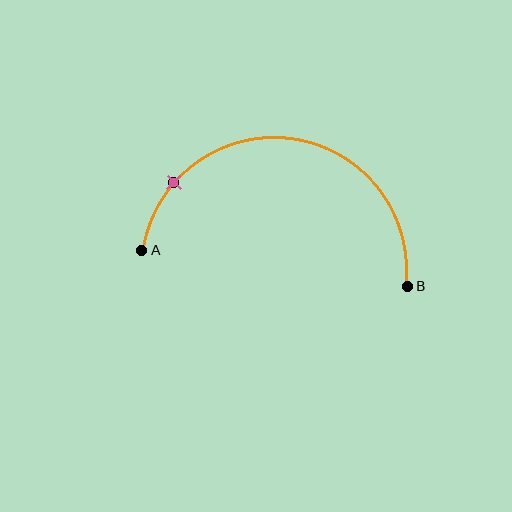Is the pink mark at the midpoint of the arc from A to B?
No. The pink mark lies on the arc but is closer to endpoint A. The arc midpoint would be at the point on the curve equidistant along the arc from both A and B.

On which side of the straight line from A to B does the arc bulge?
The arc bulges above the straight line connecting A and B.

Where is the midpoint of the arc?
The arc midpoint is the point on the curve farthest from the straight line joining A and B. It sits above that line.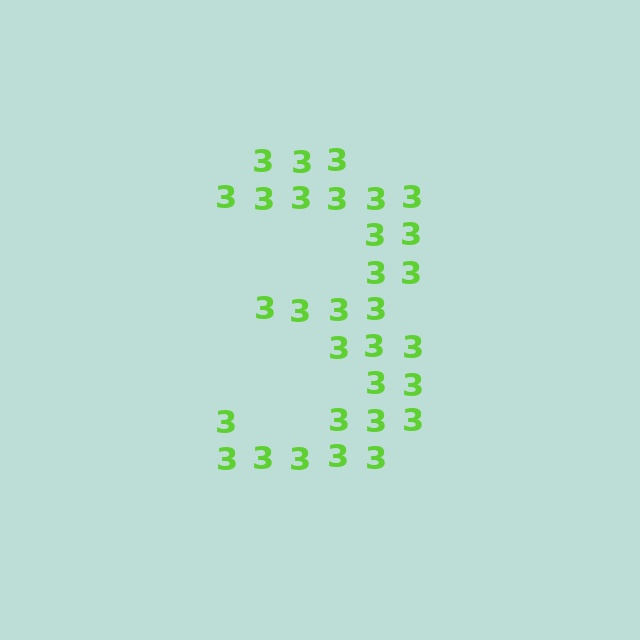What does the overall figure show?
The overall figure shows the digit 3.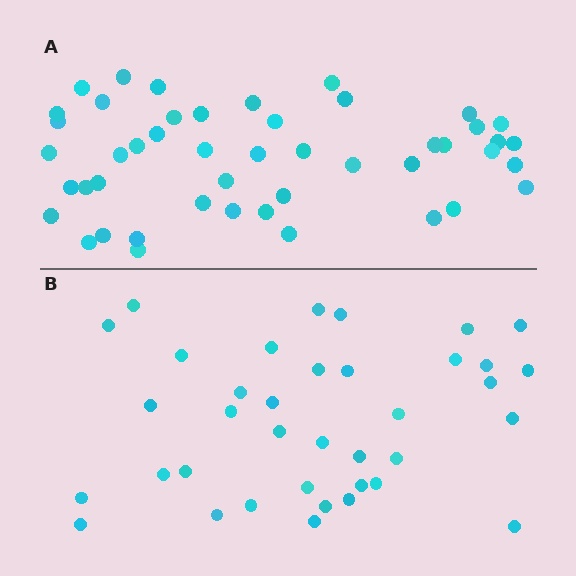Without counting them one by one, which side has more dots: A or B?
Region A (the top region) has more dots.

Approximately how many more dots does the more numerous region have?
Region A has roughly 10 or so more dots than region B.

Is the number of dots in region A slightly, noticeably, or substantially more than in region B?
Region A has noticeably more, but not dramatically so. The ratio is roughly 1.3 to 1.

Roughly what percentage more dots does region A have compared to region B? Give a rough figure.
About 25% more.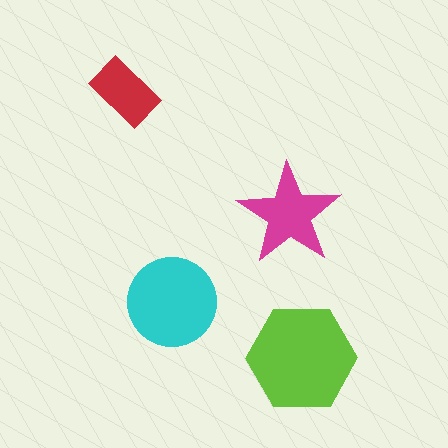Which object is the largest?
The lime hexagon.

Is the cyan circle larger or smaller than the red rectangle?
Larger.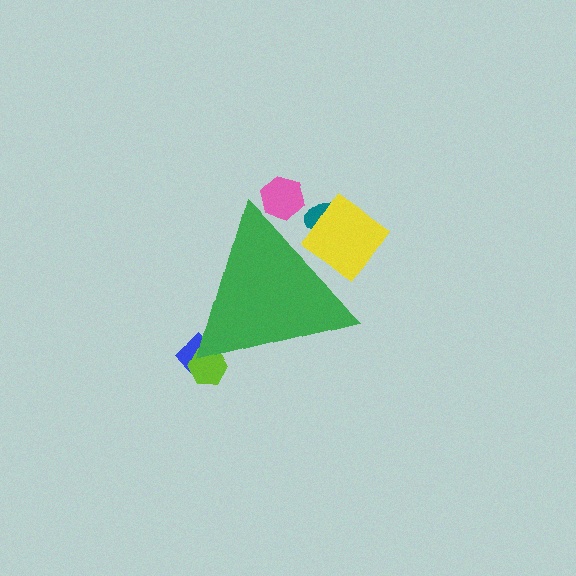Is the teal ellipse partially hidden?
Yes, the teal ellipse is partially hidden behind the green triangle.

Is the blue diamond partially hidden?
Yes, the blue diamond is partially hidden behind the green triangle.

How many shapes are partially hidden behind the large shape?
5 shapes are partially hidden.